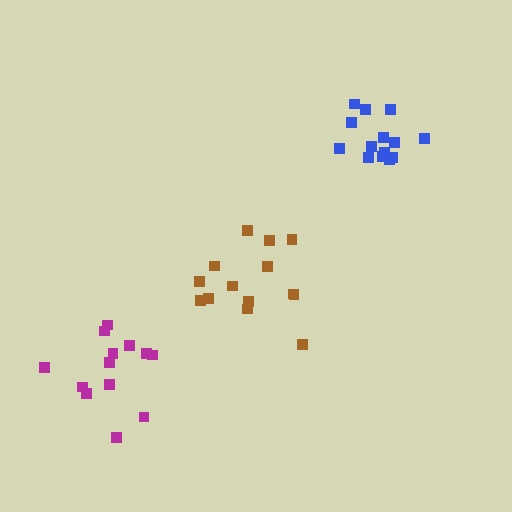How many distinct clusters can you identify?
There are 3 distinct clusters.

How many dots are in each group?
Group 1: 14 dots, Group 2: 14 dots, Group 3: 13 dots (41 total).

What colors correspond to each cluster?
The clusters are colored: brown, blue, magenta.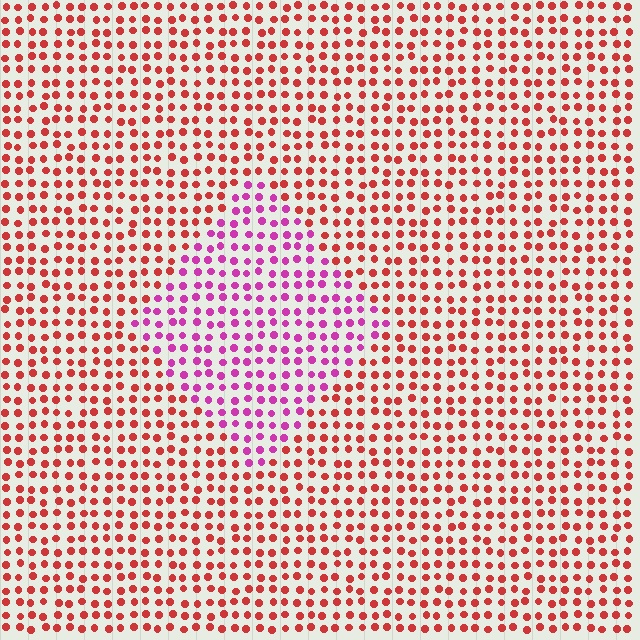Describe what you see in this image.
The image is filled with small red elements in a uniform arrangement. A diamond-shaped region is visible where the elements are tinted to a slightly different hue, forming a subtle color boundary.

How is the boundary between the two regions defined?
The boundary is defined purely by a slight shift in hue (about 48 degrees). Spacing, size, and orientation are identical on both sides.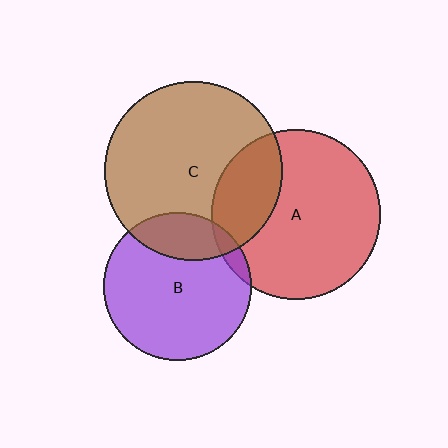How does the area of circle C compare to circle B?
Approximately 1.4 times.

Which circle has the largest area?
Circle C (brown).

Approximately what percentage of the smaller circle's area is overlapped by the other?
Approximately 25%.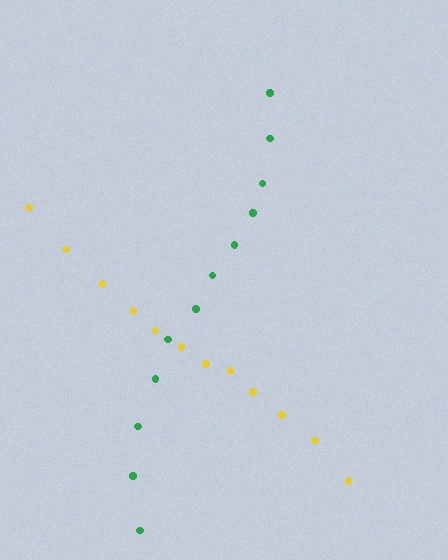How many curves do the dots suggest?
There are 2 distinct paths.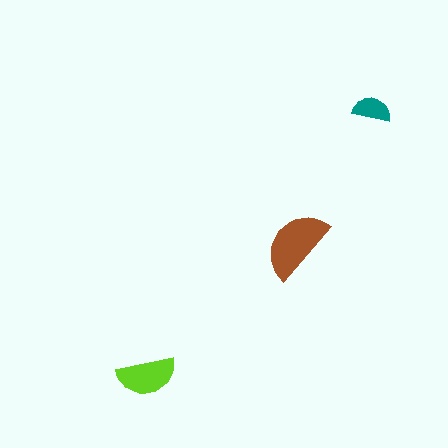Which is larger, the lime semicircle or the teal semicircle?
The lime one.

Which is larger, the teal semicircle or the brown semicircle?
The brown one.